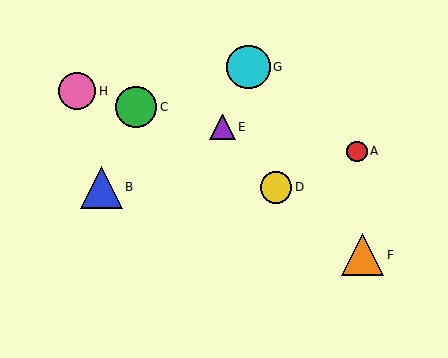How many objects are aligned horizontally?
2 objects (B, D) are aligned horizontally.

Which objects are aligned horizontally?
Objects B, D are aligned horizontally.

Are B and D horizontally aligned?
Yes, both are at y≈187.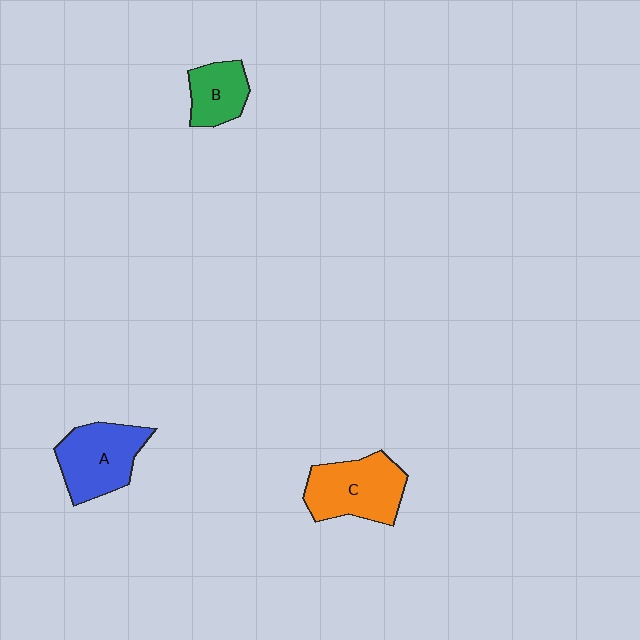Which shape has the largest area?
Shape C (orange).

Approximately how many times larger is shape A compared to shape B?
Approximately 1.6 times.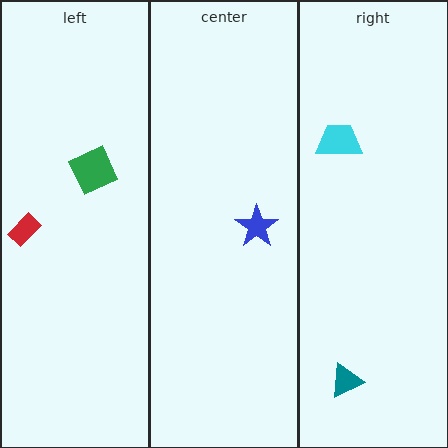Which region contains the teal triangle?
The right region.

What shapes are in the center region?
The blue star.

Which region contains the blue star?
The center region.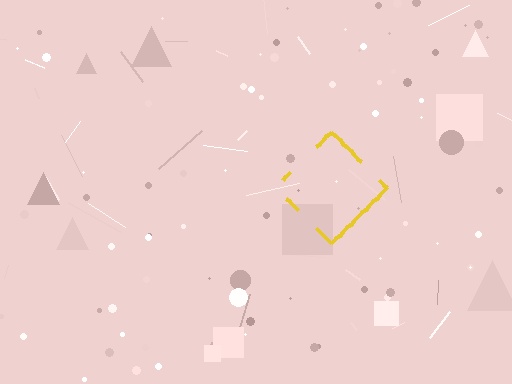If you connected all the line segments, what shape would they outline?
They would outline a diamond.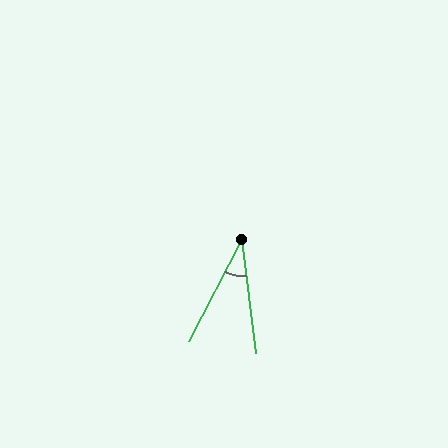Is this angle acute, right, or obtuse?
It is acute.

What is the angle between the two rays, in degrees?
Approximately 35 degrees.